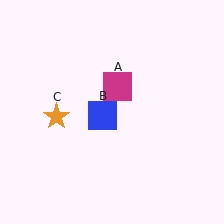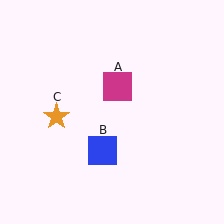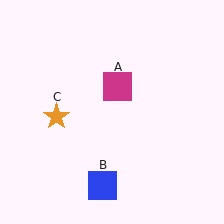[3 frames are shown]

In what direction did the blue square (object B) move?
The blue square (object B) moved down.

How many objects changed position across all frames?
1 object changed position: blue square (object B).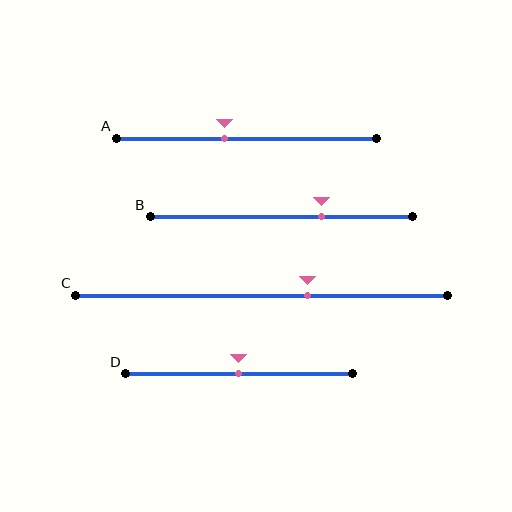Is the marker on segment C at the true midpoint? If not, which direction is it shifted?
No, the marker on segment C is shifted to the right by about 12% of the segment length.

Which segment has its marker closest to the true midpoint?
Segment D has its marker closest to the true midpoint.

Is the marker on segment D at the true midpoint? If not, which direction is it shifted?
Yes, the marker on segment D is at the true midpoint.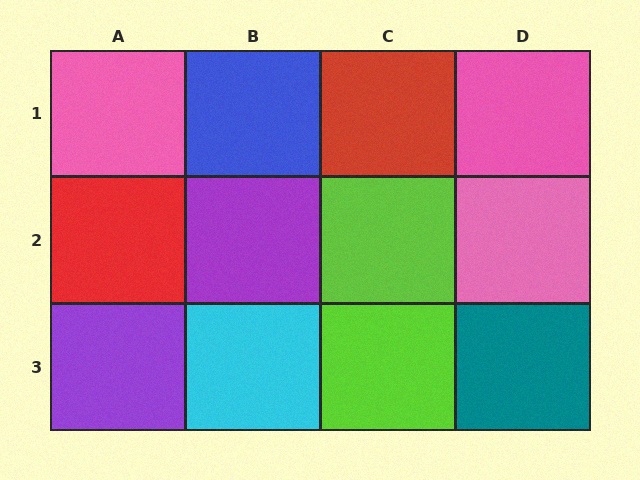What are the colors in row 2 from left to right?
Red, purple, lime, pink.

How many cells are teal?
1 cell is teal.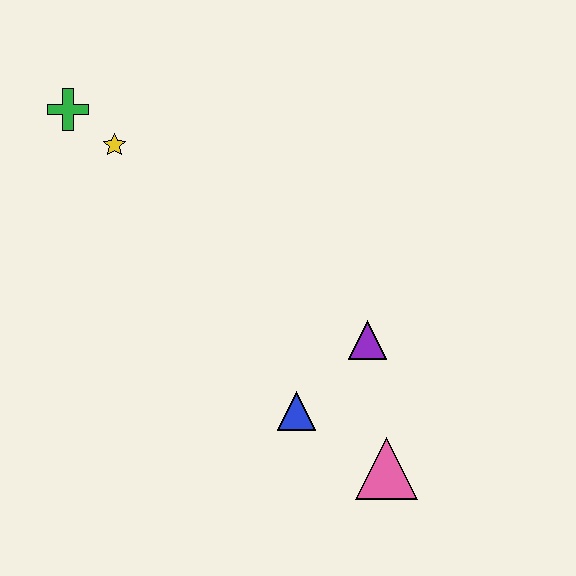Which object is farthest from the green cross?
The pink triangle is farthest from the green cross.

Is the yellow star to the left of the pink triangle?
Yes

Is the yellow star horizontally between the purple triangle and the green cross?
Yes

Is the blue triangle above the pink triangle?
Yes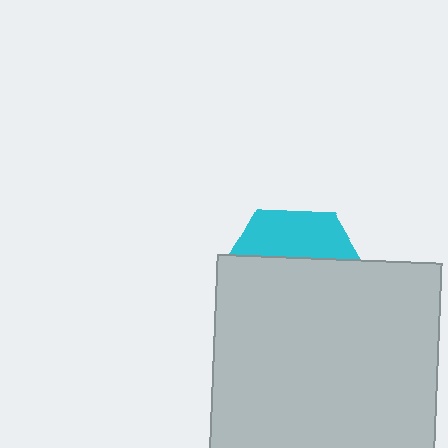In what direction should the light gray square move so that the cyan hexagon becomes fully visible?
The light gray square should move down. That is the shortest direction to clear the overlap and leave the cyan hexagon fully visible.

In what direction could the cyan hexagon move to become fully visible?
The cyan hexagon could move up. That would shift it out from behind the light gray square entirely.